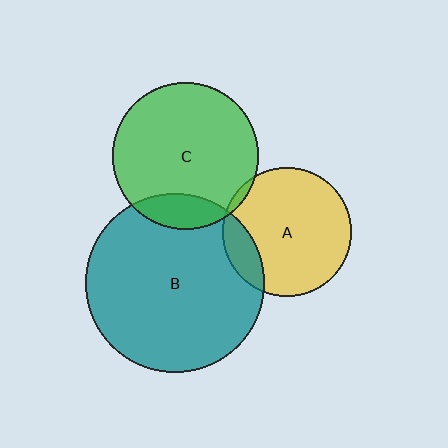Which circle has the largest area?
Circle B (teal).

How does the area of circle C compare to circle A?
Approximately 1.3 times.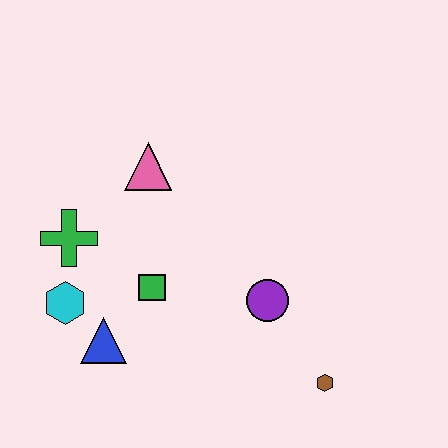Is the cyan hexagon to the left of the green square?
Yes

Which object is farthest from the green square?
The brown hexagon is farthest from the green square.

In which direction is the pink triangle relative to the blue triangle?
The pink triangle is above the blue triangle.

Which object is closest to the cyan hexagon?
The blue triangle is closest to the cyan hexagon.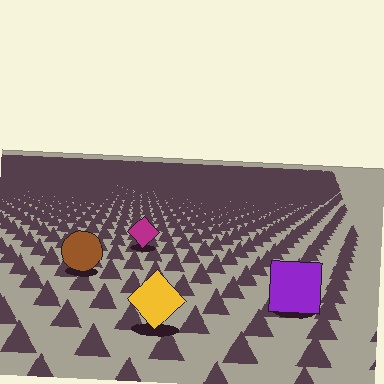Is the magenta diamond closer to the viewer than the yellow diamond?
No. The yellow diamond is closer — you can tell from the texture gradient: the ground texture is coarser near it.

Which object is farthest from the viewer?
The magenta diamond is farthest from the viewer. It appears smaller and the ground texture around it is denser.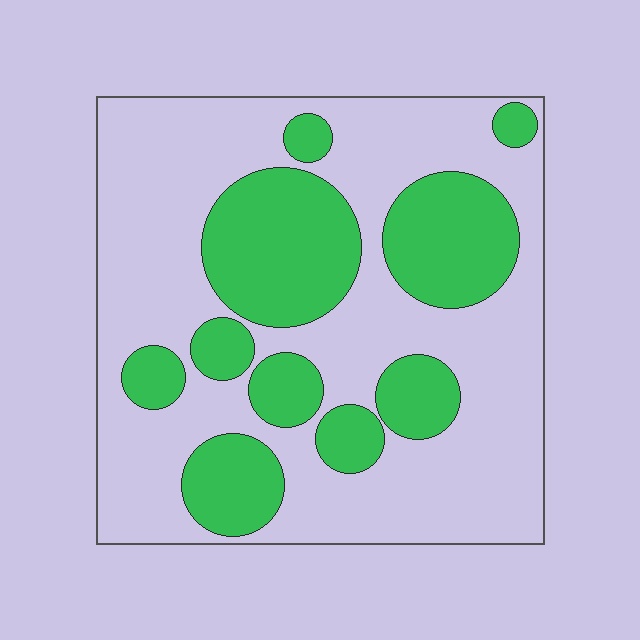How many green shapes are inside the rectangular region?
10.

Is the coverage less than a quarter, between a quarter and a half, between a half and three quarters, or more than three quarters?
Between a quarter and a half.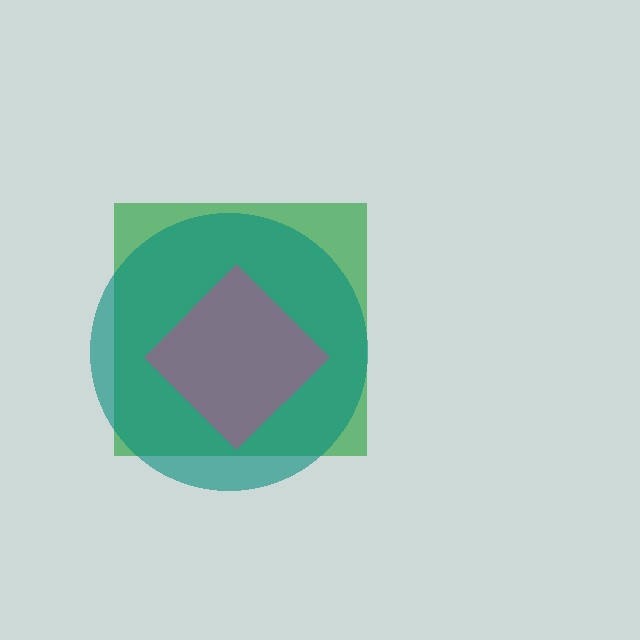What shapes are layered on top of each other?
The layered shapes are: a green square, a teal circle, a magenta diamond.